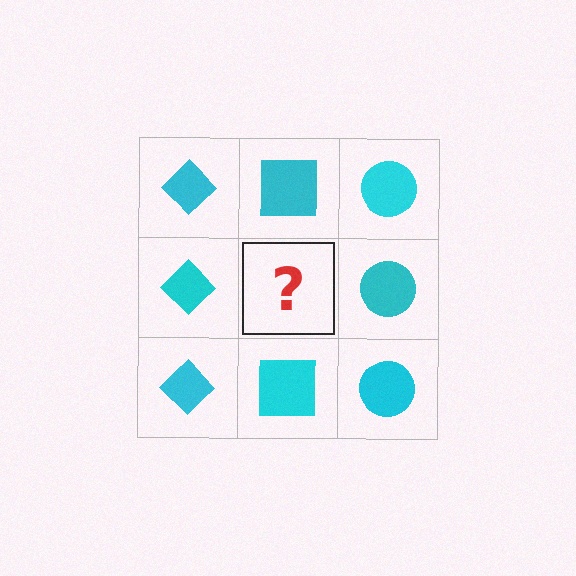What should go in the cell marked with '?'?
The missing cell should contain a cyan square.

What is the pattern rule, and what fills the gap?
The rule is that each column has a consistent shape. The gap should be filled with a cyan square.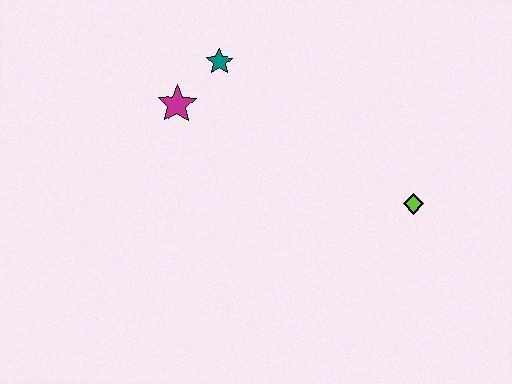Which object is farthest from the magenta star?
The lime diamond is farthest from the magenta star.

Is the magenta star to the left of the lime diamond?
Yes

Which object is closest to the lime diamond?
The teal star is closest to the lime diamond.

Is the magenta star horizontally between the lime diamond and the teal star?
No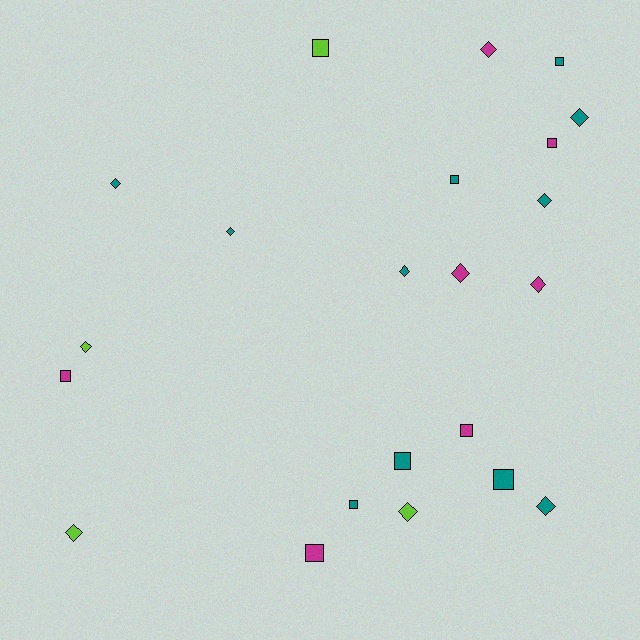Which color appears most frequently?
Teal, with 11 objects.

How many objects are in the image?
There are 22 objects.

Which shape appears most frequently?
Diamond, with 12 objects.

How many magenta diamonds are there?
There are 3 magenta diamonds.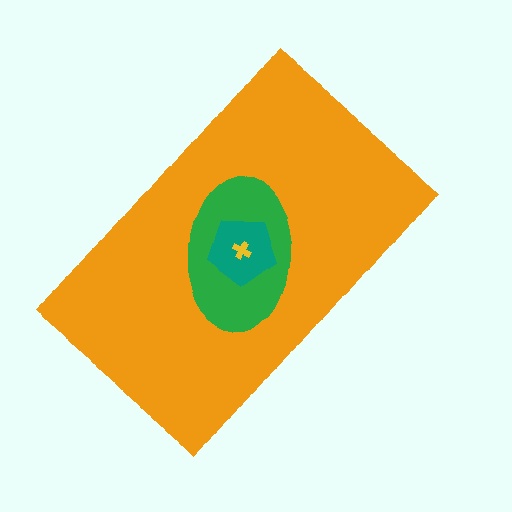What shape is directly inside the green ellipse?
The teal pentagon.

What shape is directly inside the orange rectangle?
The green ellipse.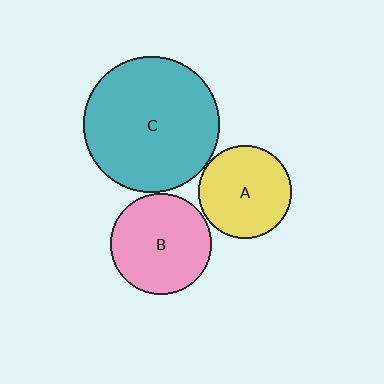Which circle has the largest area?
Circle C (teal).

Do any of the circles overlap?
No, none of the circles overlap.